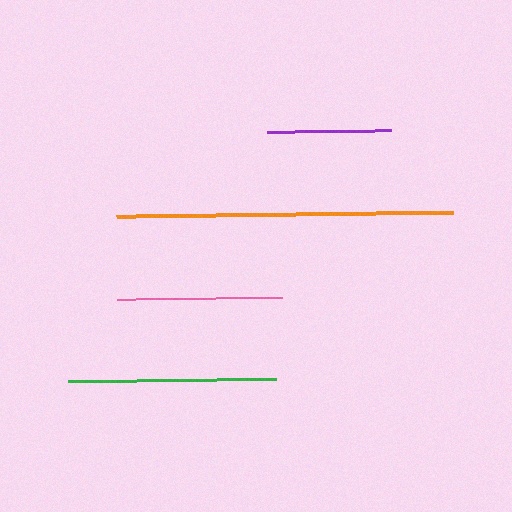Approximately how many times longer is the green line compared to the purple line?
The green line is approximately 1.7 times the length of the purple line.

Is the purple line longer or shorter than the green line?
The green line is longer than the purple line.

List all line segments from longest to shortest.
From longest to shortest: orange, green, pink, purple.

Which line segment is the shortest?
The purple line is the shortest at approximately 125 pixels.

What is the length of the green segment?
The green segment is approximately 208 pixels long.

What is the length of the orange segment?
The orange segment is approximately 337 pixels long.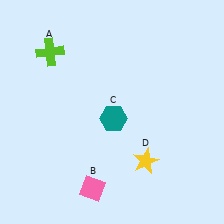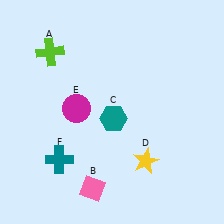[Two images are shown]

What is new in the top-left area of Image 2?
A magenta circle (E) was added in the top-left area of Image 2.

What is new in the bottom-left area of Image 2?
A teal cross (F) was added in the bottom-left area of Image 2.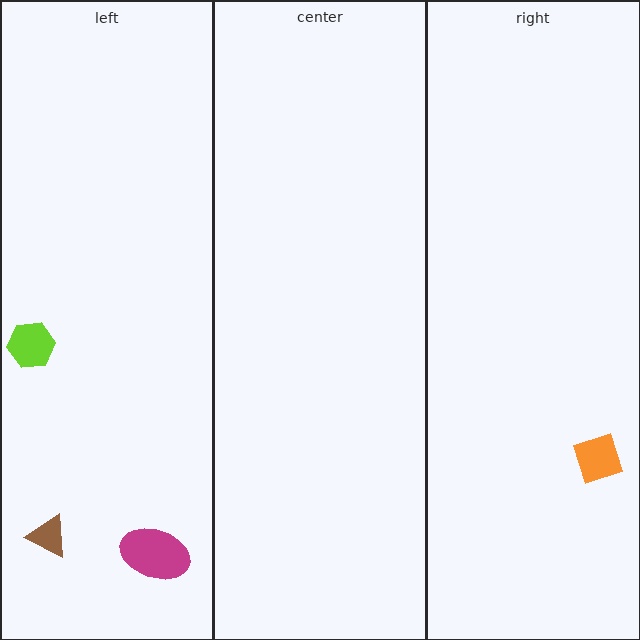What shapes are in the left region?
The brown triangle, the magenta ellipse, the lime hexagon.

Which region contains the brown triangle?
The left region.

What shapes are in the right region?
The orange diamond.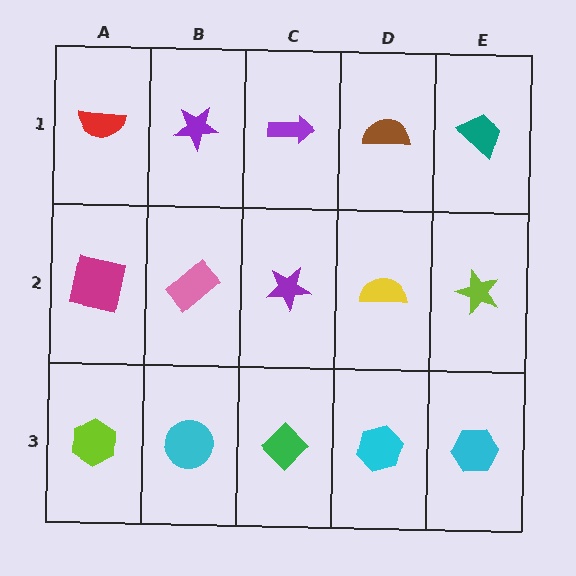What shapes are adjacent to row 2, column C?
A purple arrow (row 1, column C), a green diamond (row 3, column C), a pink rectangle (row 2, column B), a yellow semicircle (row 2, column D).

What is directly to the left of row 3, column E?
A cyan hexagon.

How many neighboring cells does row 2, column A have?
3.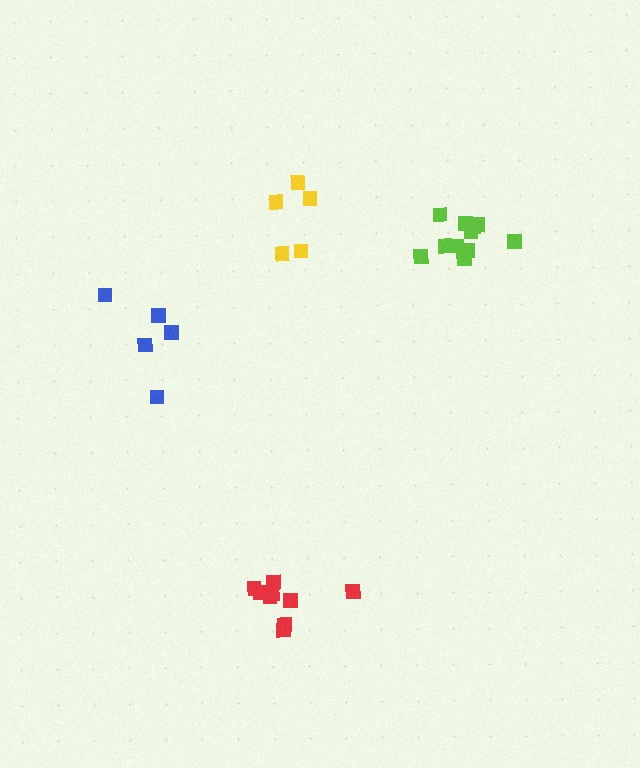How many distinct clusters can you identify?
There are 4 distinct clusters.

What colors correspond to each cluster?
The clusters are colored: blue, red, yellow, lime.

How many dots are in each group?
Group 1: 5 dots, Group 2: 9 dots, Group 3: 5 dots, Group 4: 11 dots (30 total).